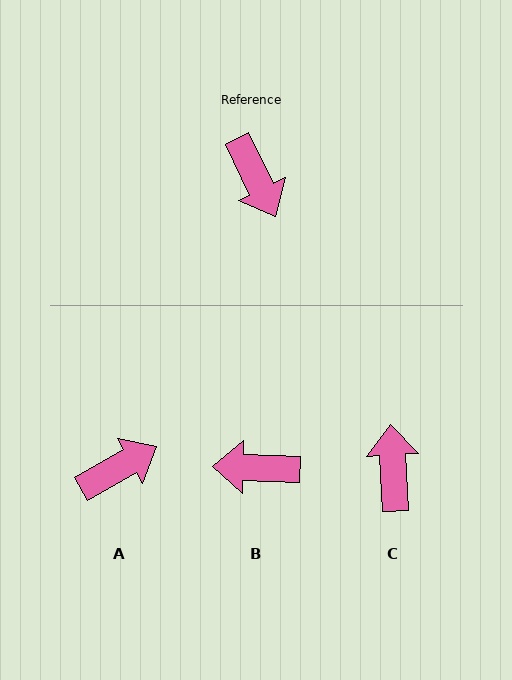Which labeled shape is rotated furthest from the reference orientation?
C, about 157 degrees away.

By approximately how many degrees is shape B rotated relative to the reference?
Approximately 118 degrees clockwise.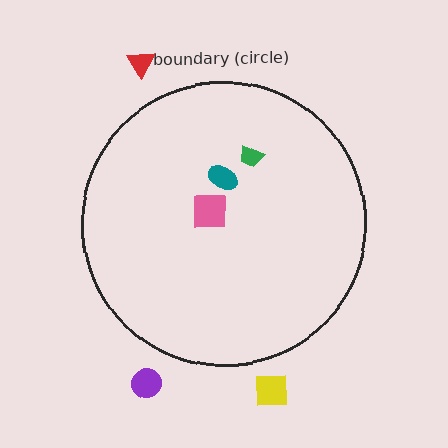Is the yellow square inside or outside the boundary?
Outside.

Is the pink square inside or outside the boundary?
Inside.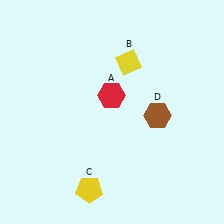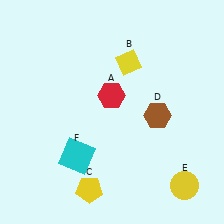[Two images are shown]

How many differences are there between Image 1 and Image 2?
There are 2 differences between the two images.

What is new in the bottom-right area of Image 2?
A yellow circle (E) was added in the bottom-right area of Image 2.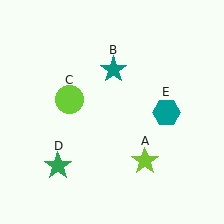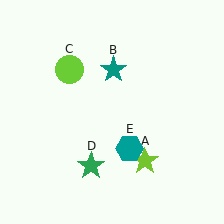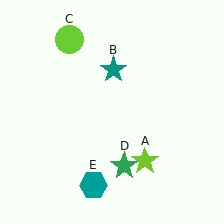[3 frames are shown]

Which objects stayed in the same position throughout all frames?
Lime star (object A) and teal star (object B) remained stationary.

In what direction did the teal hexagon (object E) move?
The teal hexagon (object E) moved down and to the left.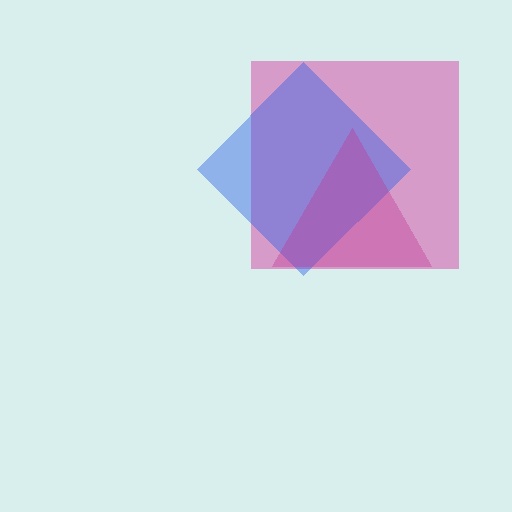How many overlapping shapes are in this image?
There are 3 overlapping shapes in the image.